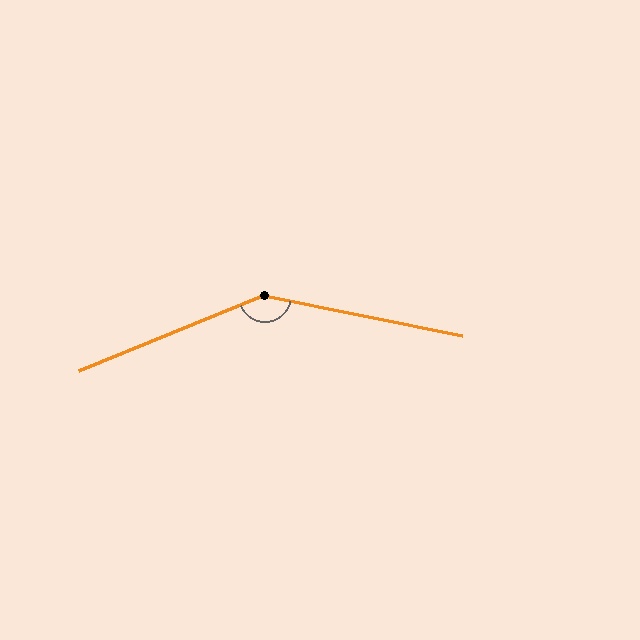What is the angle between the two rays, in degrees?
Approximately 146 degrees.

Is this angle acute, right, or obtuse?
It is obtuse.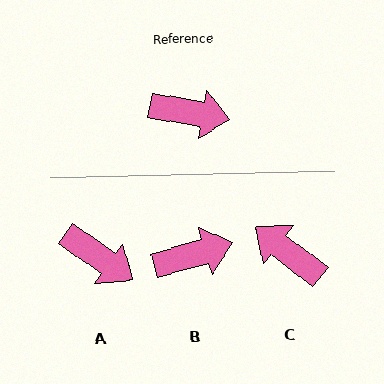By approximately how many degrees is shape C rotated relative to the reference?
Approximately 153 degrees counter-clockwise.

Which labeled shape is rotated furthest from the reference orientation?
C, about 153 degrees away.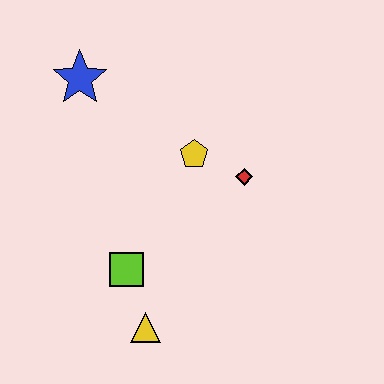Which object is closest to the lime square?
The yellow triangle is closest to the lime square.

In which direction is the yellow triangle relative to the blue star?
The yellow triangle is below the blue star.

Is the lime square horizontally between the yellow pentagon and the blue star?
Yes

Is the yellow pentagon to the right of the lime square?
Yes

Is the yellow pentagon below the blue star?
Yes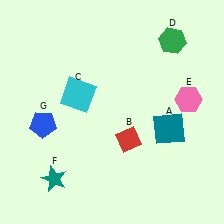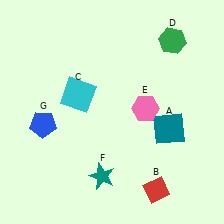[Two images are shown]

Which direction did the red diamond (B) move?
The red diamond (B) moved down.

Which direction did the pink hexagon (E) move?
The pink hexagon (E) moved left.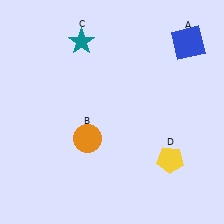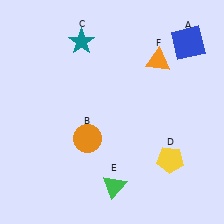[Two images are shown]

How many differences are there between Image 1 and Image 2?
There are 2 differences between the two images.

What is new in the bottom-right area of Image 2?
A green triangle (E) was added in the bottom-right area of Image 2.